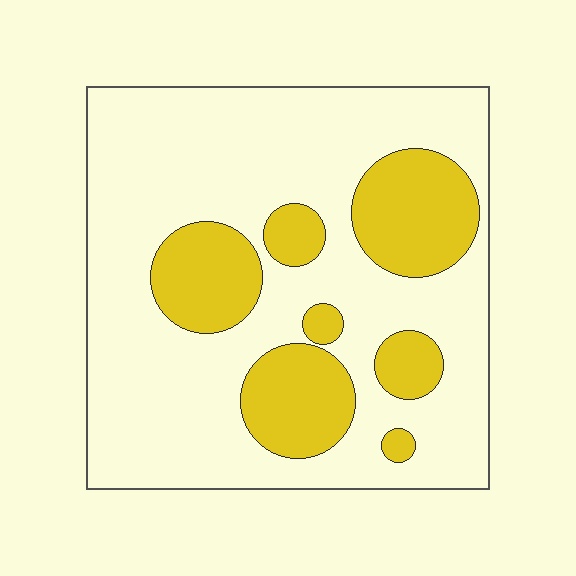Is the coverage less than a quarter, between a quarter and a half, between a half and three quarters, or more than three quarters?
Between a quarter and a half.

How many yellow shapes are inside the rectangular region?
7.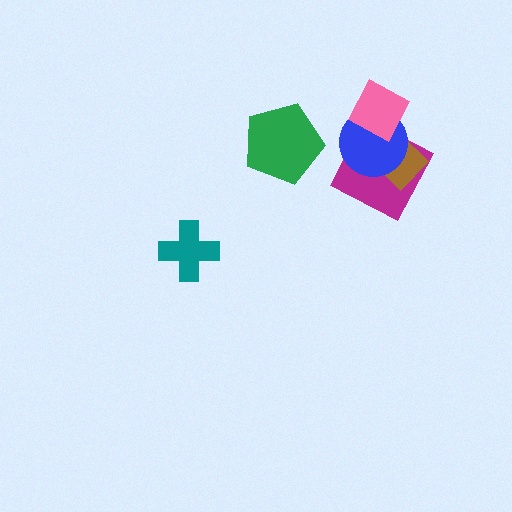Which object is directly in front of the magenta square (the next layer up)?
The brown diamond is directly in front of the magenta square.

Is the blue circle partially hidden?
Yes, it is partially covered by another shape.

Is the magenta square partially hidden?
Yes, it is partially covered by another shape.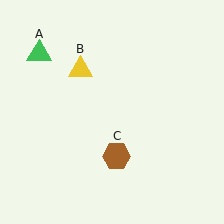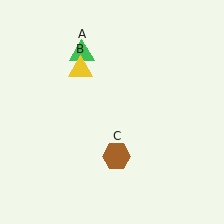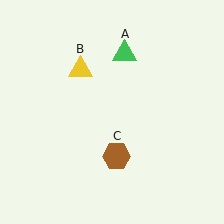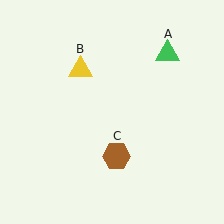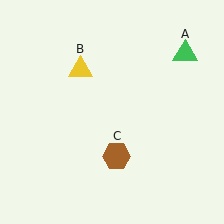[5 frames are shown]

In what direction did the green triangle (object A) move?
The green triangle (object A) moved right.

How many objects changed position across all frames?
1 object changed position: green triangle (object A).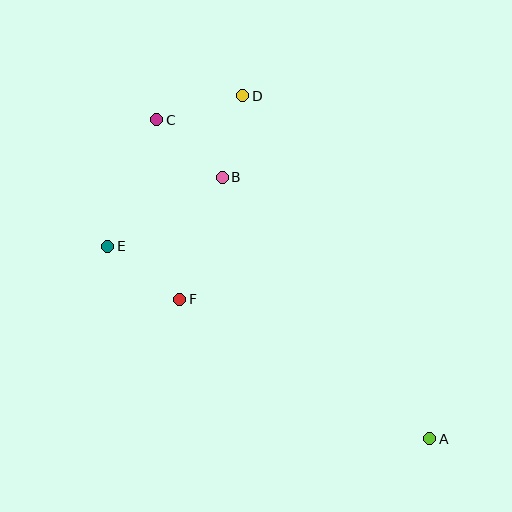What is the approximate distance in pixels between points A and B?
The distance between A and B is approximately 334 pixels.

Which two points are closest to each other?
Points B and D are closest to each other.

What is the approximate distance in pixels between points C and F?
The distance between C and F is approximately 181 pixels.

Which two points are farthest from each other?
Points A and C are farthest from each other.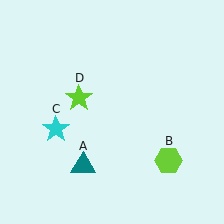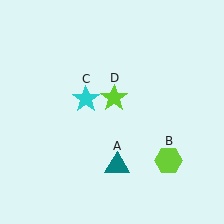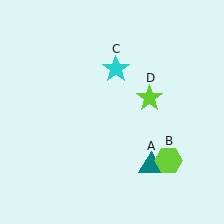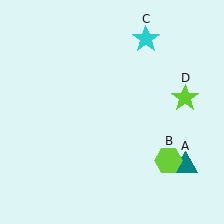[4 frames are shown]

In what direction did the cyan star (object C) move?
The cyan star (object C) moved up and to the right.